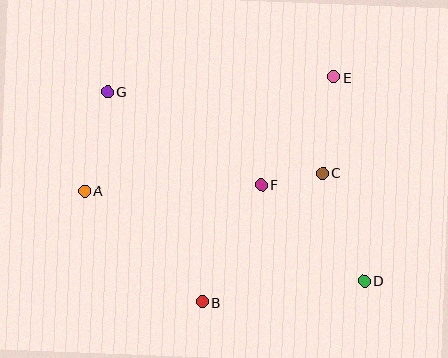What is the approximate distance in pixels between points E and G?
The distance between E and G is approximately 227 pixels.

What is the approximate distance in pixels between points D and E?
The distance between D and E is approximately 206 pixels.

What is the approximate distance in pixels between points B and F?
The distance between B and F is approximately 131 pixels.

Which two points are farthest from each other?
Points D and G are farthest from each other.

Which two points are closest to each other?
Points C and F are closest to each other.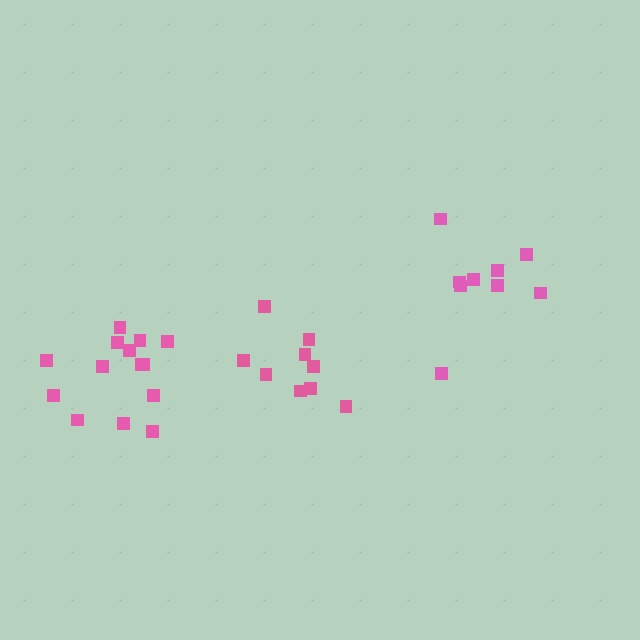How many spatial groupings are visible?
There are 3 spatial groupings.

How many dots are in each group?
Group 1: 9 dots, Group 2: 14 dots, Group 3: 9 dots (32 total).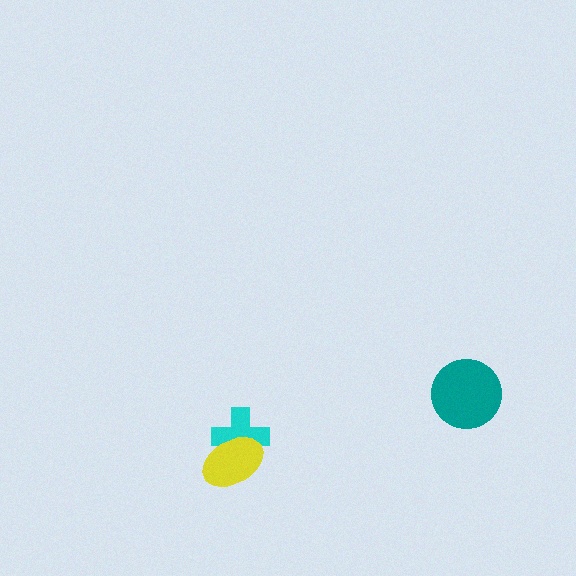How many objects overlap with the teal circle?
0 objects overlap with the teal circle.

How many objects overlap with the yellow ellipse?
1 object overlaps with the yellow ellipse.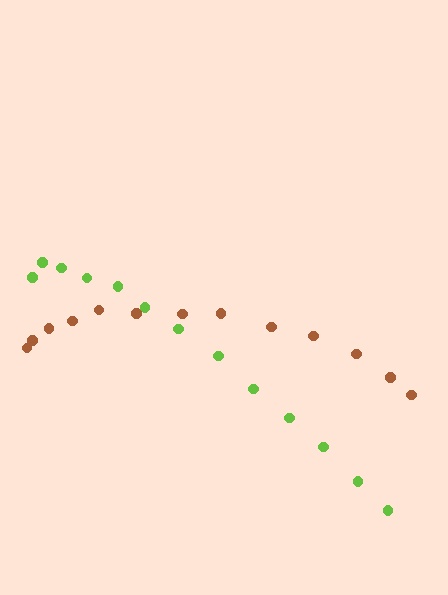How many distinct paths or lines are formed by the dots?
There are 2 distinct paths.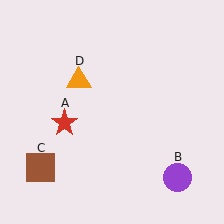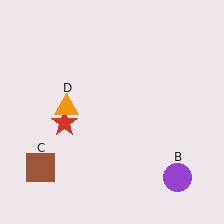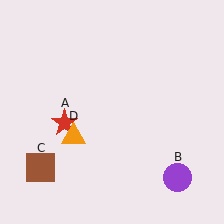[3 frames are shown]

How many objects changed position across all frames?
1 object changed position: orange triangle (object D).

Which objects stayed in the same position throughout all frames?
Red star (object A) and purple circle (object B) and brown square (object C) remained stationary.